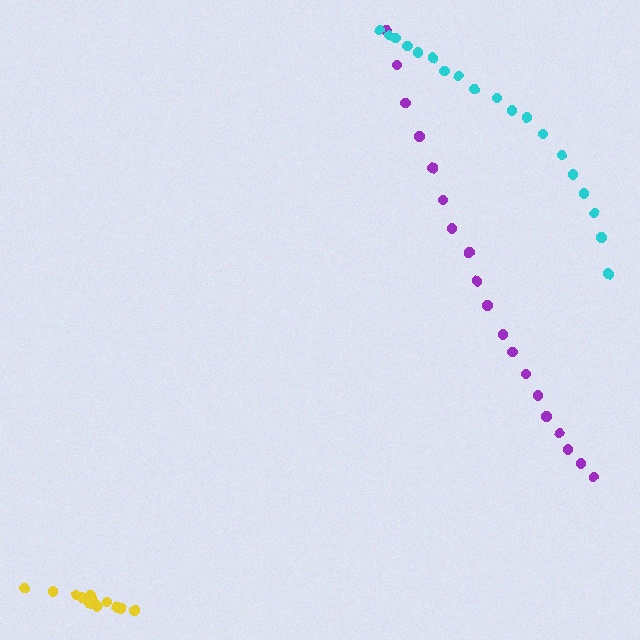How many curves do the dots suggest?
There are 3 distinct paths.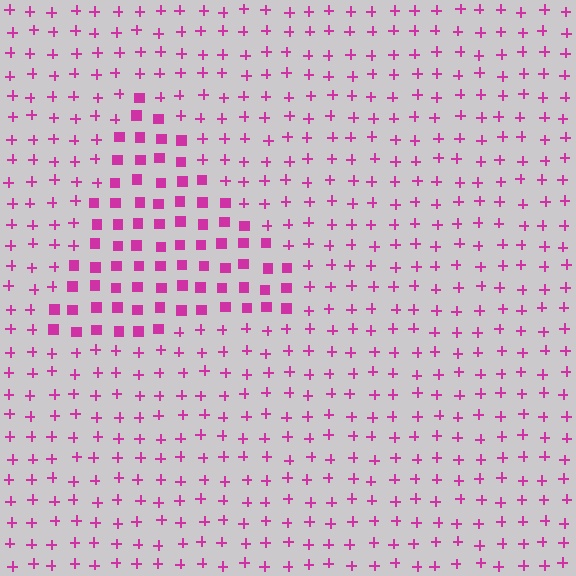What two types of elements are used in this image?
The image uses squares inside the triangle region and plus signs outside it.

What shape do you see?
I see a triangle.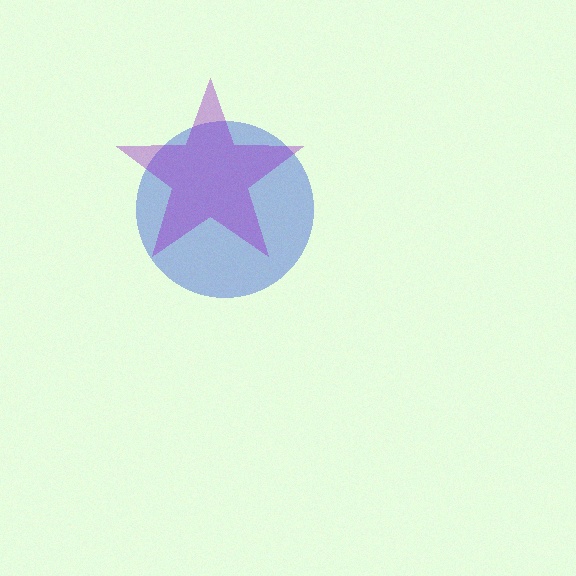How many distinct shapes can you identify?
There are 2 distinct shapes: a blue circle, a purple star.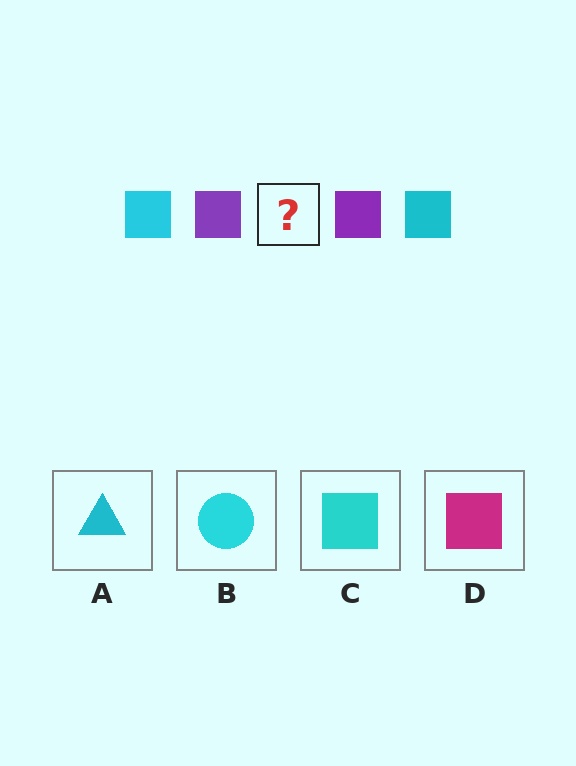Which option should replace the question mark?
Option C.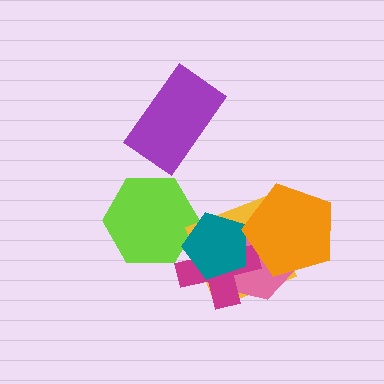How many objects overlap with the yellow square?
4 objects overlap with the yellow square.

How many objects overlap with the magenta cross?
4 objects overlap with the magenta cross.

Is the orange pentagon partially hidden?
No, no other shape covers it.